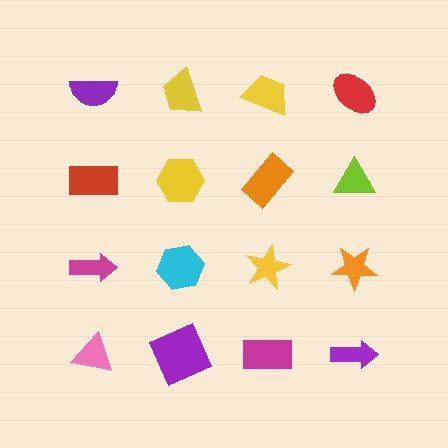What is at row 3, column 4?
An orange star.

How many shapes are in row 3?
4 shapes.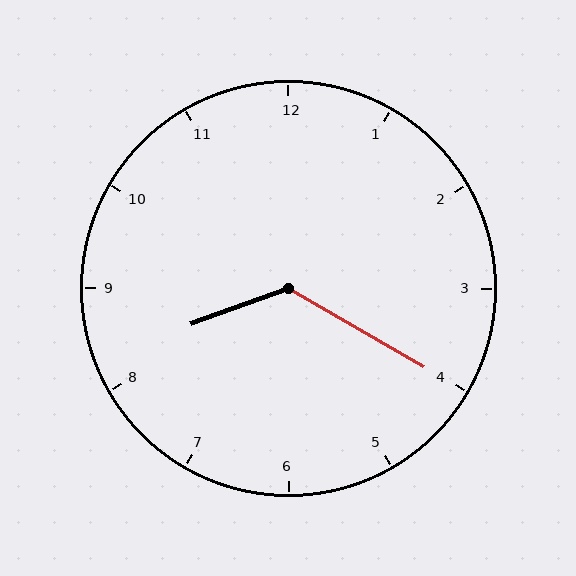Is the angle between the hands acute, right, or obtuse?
It is obtuse.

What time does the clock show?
8:20.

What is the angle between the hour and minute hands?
Approximately 130 degrees.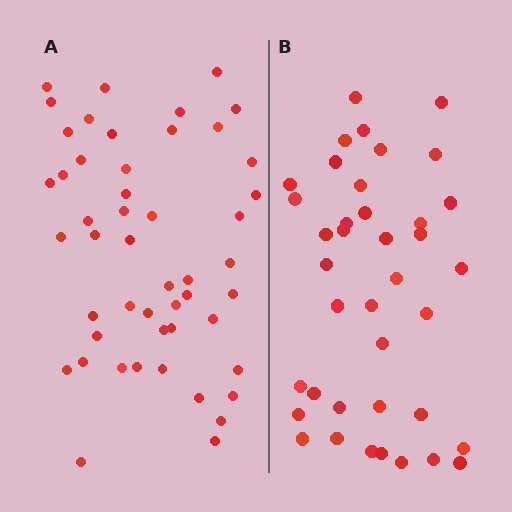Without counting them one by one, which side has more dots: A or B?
Region A (the left region) has more dots.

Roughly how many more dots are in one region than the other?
Region A has roughly 10 or so more dots than region B.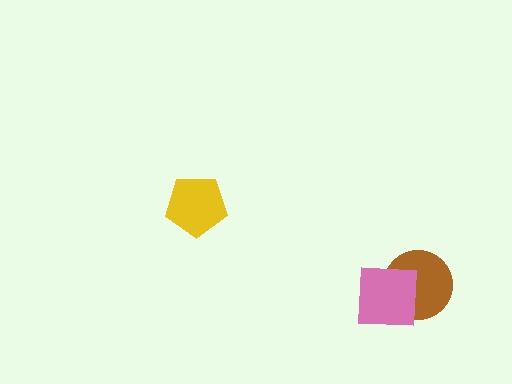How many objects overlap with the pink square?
1 object overlaps with the pink square.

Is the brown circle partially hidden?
Yes, it is partially covered by another shape.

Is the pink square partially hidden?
No, no other shape covers it.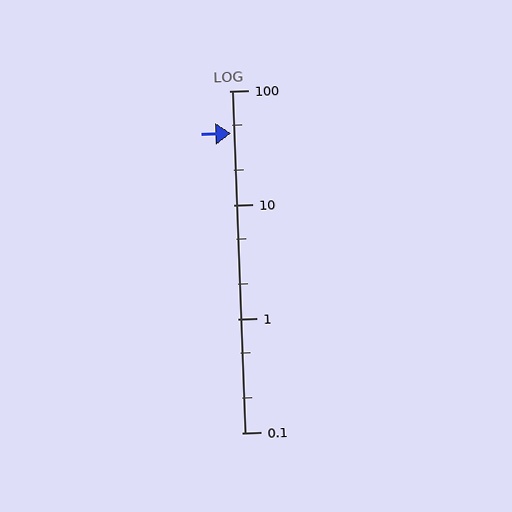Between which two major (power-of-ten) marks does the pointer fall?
The pointer is between 10 and 100.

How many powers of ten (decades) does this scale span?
The scale spans 3 decades, from 0.1 to 100.